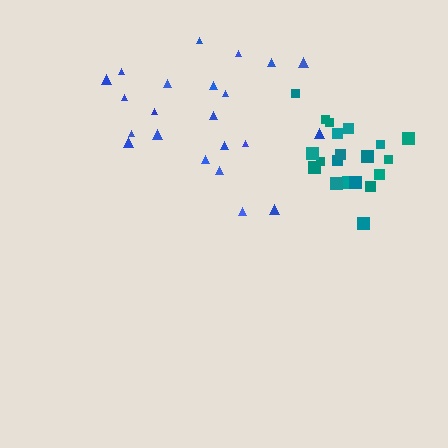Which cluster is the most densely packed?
Teal.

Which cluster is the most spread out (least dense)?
Blue.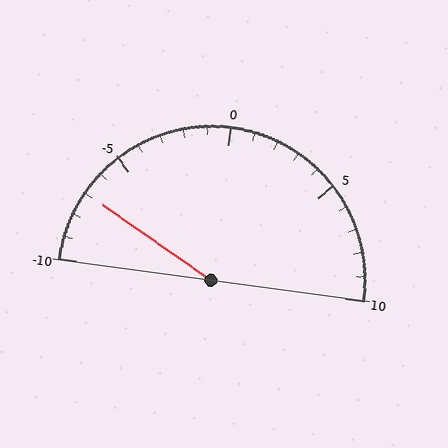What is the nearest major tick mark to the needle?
The nearest major tick mark is -5.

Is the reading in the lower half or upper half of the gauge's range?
The reading is in the lower half of the range (-10 to 10).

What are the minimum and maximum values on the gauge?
The gauge ranges from -10 to 10.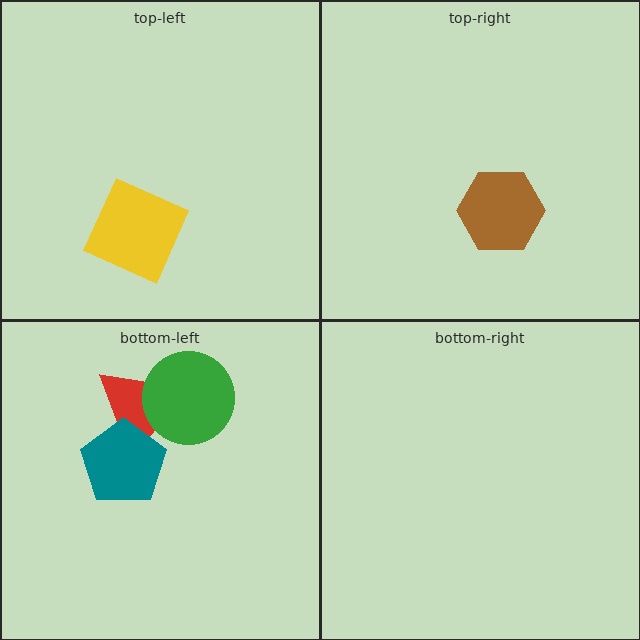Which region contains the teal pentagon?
The bottom-left region.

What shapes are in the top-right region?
The brown hexagon.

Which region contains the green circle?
The bottom-left region.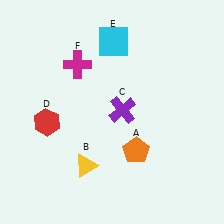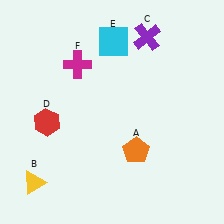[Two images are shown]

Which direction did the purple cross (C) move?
The purple cross (C) moved up.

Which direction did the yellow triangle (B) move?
The yellow triangle (B) moved left.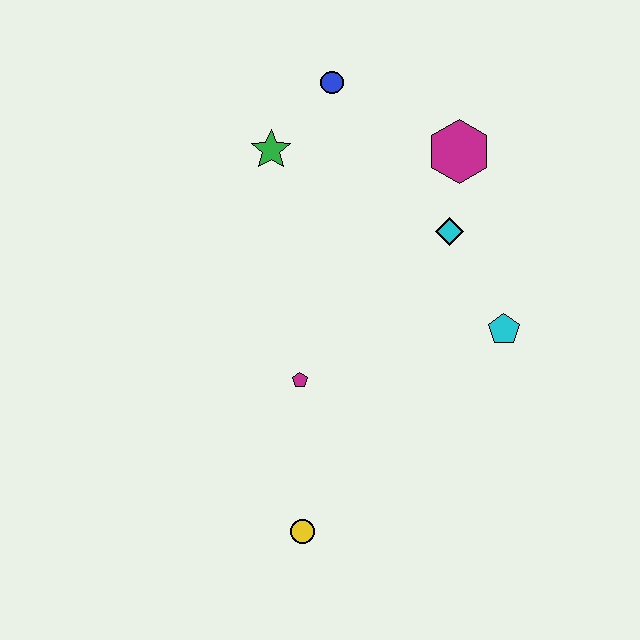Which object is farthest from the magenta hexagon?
The yellow circle is farthest from the magenta hexagon.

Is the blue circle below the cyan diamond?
No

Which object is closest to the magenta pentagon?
The yellow circle is closest to the magenta pentagon.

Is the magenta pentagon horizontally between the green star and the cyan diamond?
Yes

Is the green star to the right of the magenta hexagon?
No